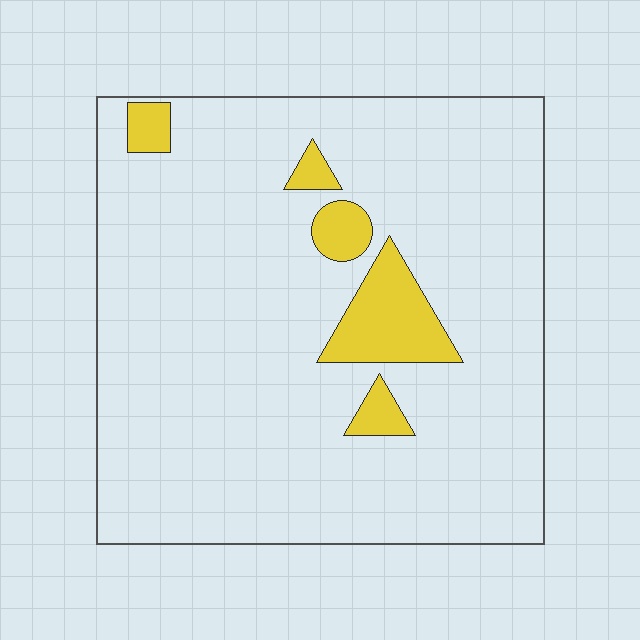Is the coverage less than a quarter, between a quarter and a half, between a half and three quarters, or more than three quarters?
Less than a quarter.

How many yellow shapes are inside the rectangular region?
5.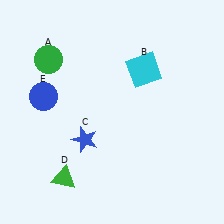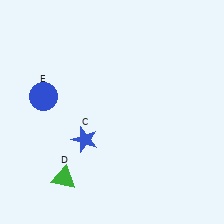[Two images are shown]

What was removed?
The green circle (A), the cyan square (B) were removed in Image 2.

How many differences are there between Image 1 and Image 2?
There are 2 differences between the two images.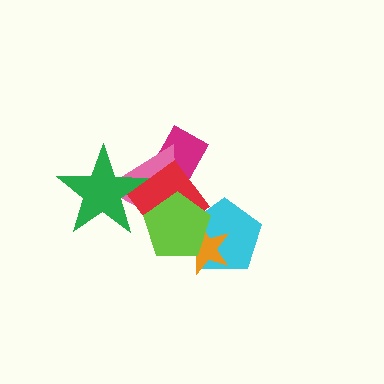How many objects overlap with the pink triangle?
4 objects overlap with the pink triangle.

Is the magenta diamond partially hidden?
Yes, it is partially covered by another shape.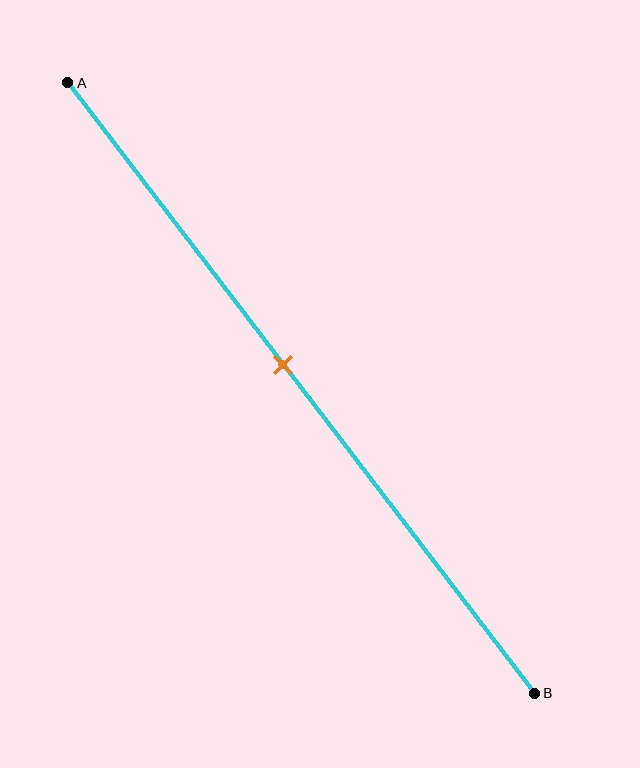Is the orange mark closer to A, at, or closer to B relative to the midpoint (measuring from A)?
The orange mark is closer to point A than the midpoint of segment AB.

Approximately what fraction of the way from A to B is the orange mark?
The orange mark is approximately 45% of the way from A to B.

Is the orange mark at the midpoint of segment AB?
No, the mark is at about 45% from A, not at the 50% midpoint.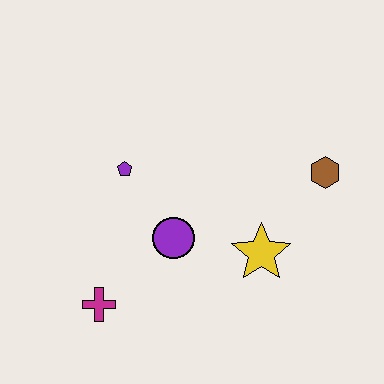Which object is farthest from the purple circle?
The brown hexagon is farthest from the purple circle.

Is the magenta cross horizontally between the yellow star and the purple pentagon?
No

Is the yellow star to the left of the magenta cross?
No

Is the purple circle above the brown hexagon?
No